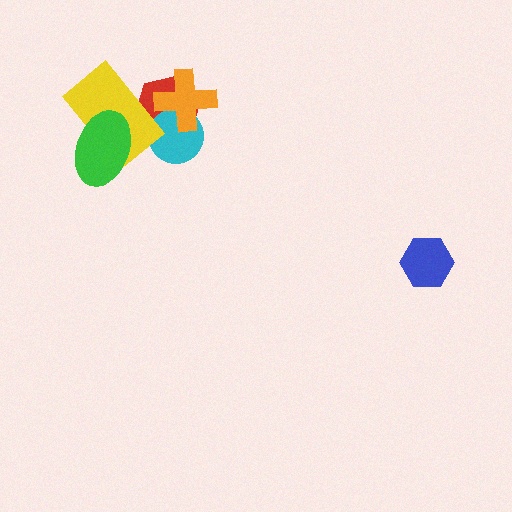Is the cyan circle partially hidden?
Yes, it is partially covered by another shape.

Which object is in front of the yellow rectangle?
The green ellipse is in front of the yellow rectangle.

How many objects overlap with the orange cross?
2 objects overlap with the orange cross.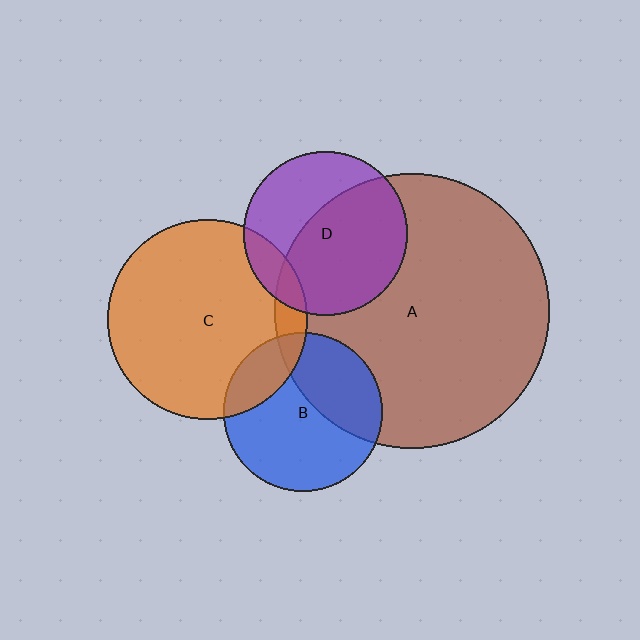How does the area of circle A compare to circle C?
Approximately 1.9 times.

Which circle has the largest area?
Circle A (brown).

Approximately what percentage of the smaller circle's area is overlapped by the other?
Approximately 10%.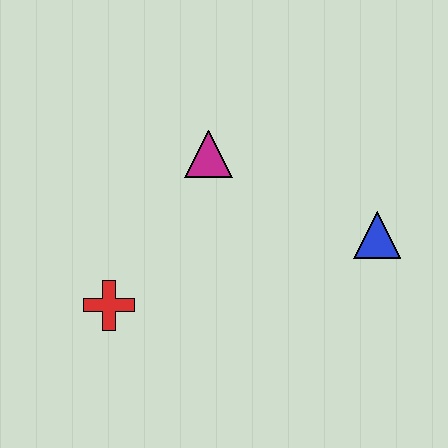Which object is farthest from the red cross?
The blue triangle is farthest from the red cross.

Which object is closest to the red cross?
The magenta triangle is closest to the red cross.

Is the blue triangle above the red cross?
Yes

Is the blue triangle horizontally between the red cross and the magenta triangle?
No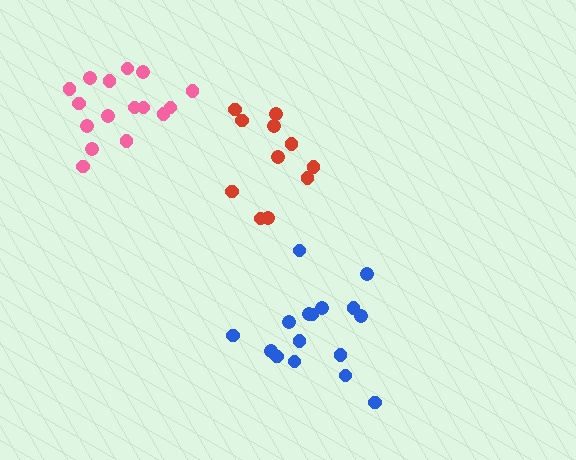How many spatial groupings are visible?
There are 3 spatial groupings.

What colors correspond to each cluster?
The clusters are colored: red, pink, blue.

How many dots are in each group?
Group 1: 11 dots, Group 2: 16 dots, Group 3: 16 dots (43 total).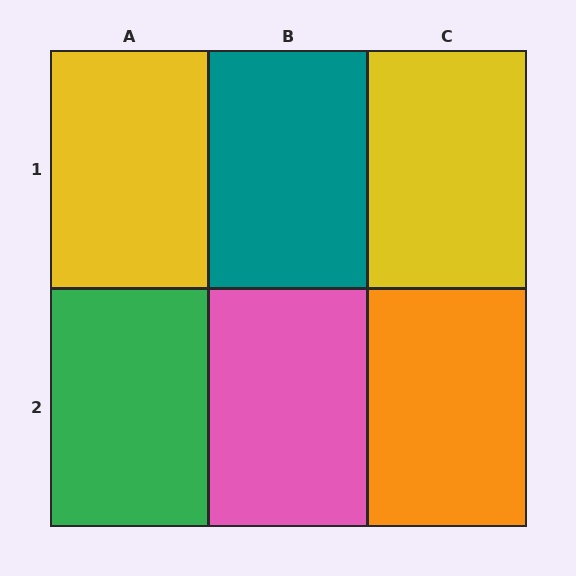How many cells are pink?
1 cell is pink.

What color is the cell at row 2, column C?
Orange.